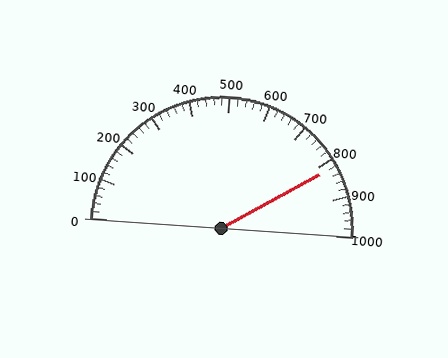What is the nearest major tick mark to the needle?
The nearest major tick mark is 800.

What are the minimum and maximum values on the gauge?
The gauge ranges from 0 to 1000.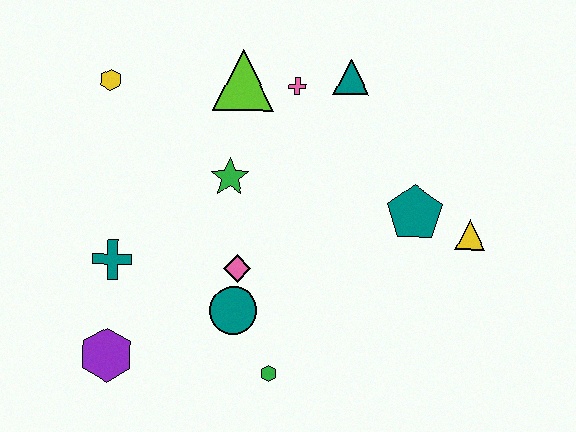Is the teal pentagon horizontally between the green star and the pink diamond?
No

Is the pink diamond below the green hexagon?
No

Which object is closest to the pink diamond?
The teal circle is closest to the pink diamond.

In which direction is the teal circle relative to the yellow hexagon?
The teal circle is below the yellow hexagon.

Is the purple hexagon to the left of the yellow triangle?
Yes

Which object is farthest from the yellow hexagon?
The yellow triangle is farthest from the yellow hexagon.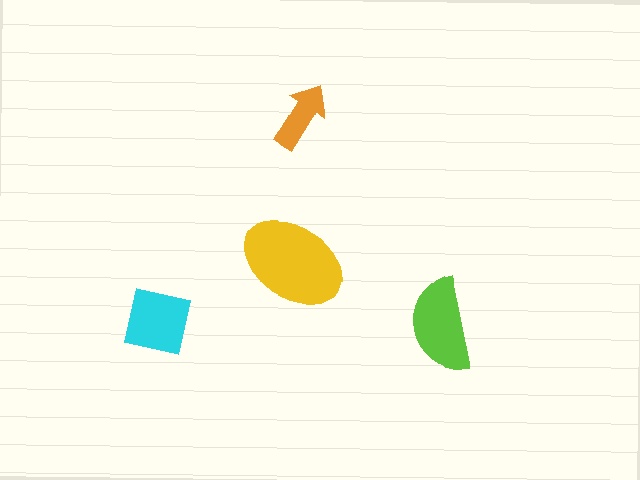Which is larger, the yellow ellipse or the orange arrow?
The yellow ellipse.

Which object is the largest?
The yellow ellipse.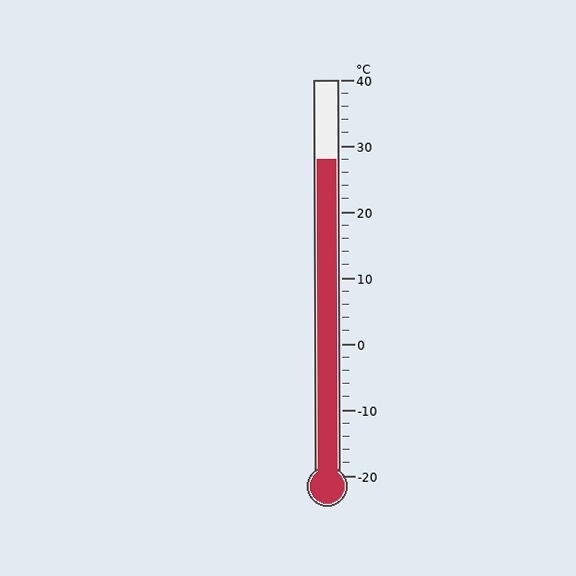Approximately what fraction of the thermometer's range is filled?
The thermometer is filled to approximately 80% of its range.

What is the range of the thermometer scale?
The thermometer scale ranges from -20°C to 40°C.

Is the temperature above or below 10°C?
The temperature is above 10°C.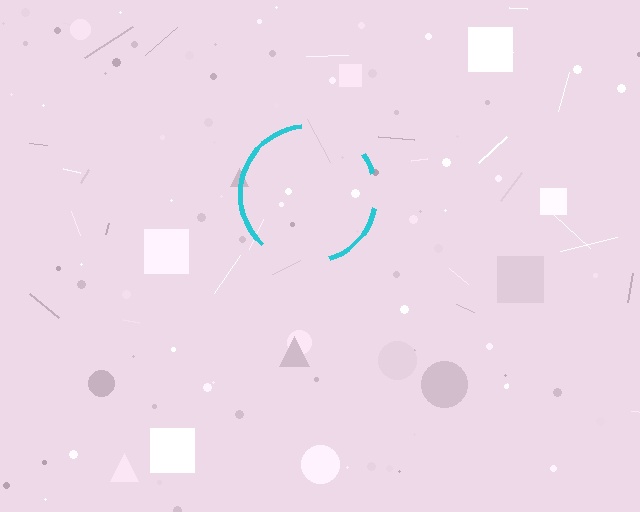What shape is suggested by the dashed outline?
The dashed outline suggests a circle.